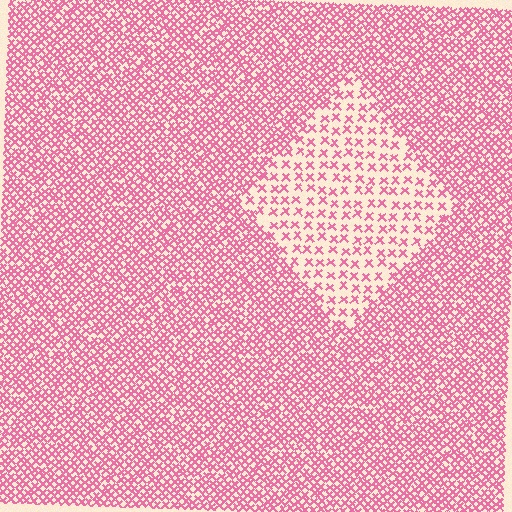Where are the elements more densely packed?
The elements are more densely packed outside the diamond boundary.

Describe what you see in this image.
The image contains small pink elements arranged at two different densities. A diamond-shaped region is visible where the elements are less densely packed than the surrounding area.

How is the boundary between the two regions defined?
The boundary is defined by a change in element density (approximately 2.4x ratio). All elements are the same color, size, and shape.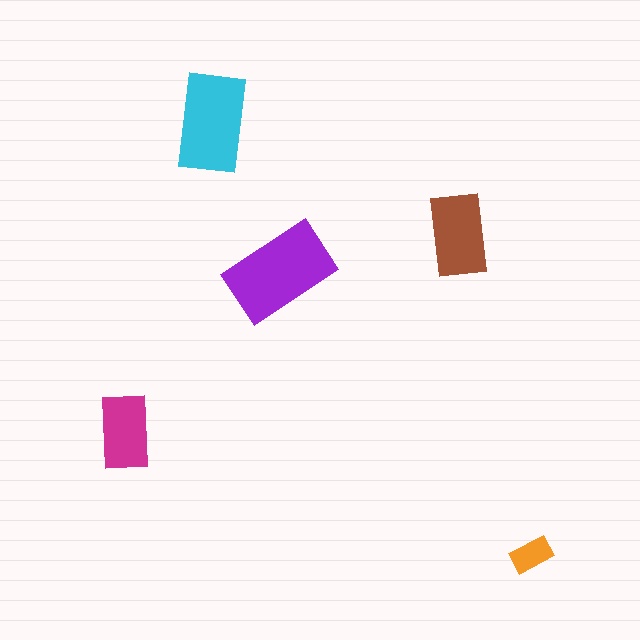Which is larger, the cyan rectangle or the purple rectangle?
The purple one.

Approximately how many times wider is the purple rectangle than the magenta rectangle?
About 1.5 times wider.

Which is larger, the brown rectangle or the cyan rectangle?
The cyan one.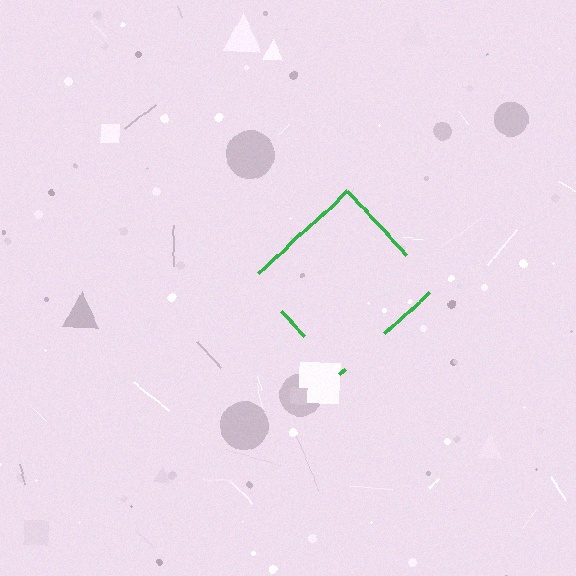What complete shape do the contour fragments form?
The contour fragments form a diamond.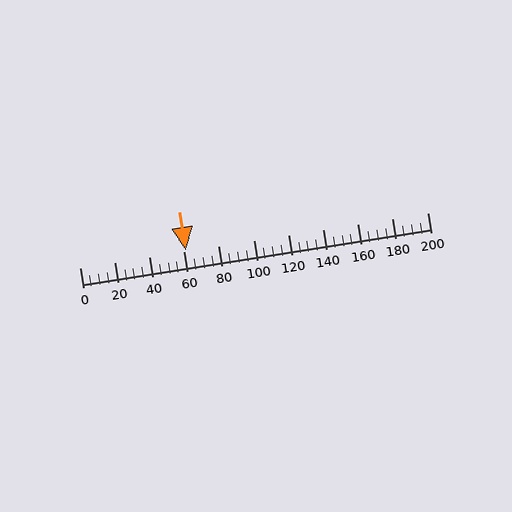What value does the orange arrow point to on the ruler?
The orange arrow points to approximately 61.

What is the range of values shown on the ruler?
The ruler shows values from 0 to 200.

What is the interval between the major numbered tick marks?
The major tick marks are spaced 20 units apart.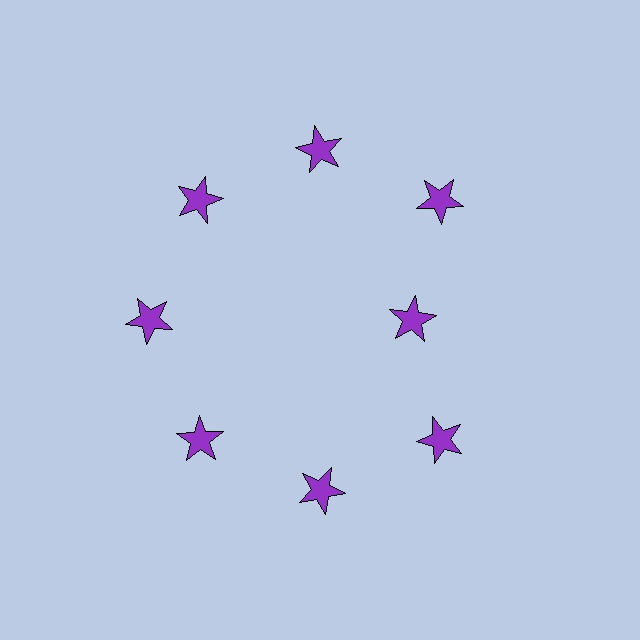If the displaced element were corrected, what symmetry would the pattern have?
It would have 8-fold rotational symmetry — the pattern would map onto itself every 45 degrees.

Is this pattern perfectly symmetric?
No. The 8 purple stars are arranged in a ring, but one element near the 3 o'clock position is pulled inward toward the center, breaking the 8-fold rotational symmetry.